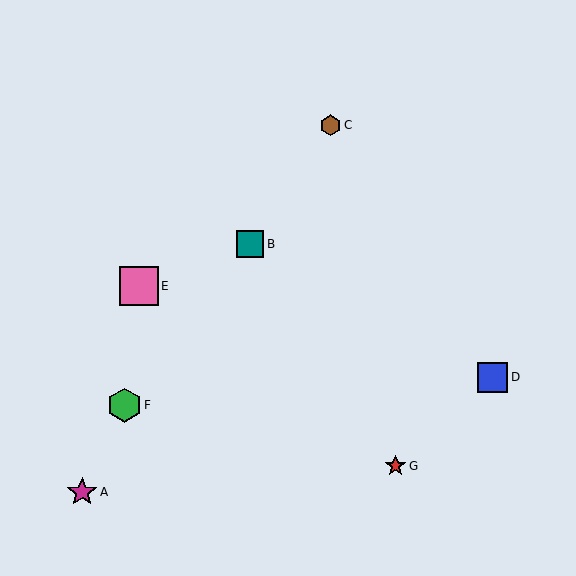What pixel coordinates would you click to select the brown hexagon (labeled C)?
Click at (331, 125) to select the brown hexagon C.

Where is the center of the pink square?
The center of the pink square is at (139, 286).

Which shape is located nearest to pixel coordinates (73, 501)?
The magenta star (labeled A) at (82, 492) is nearest to that location.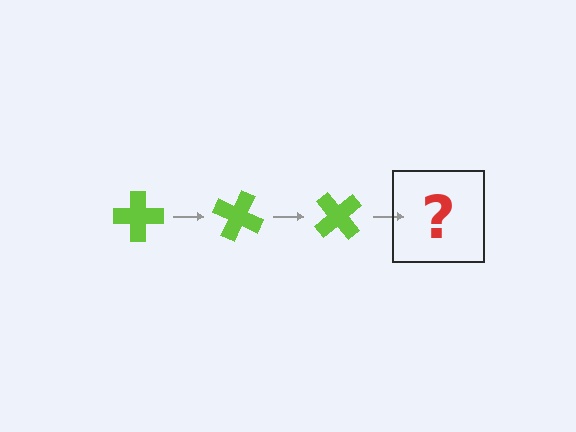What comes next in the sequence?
The next element should be a lime cross rotated 75 degrees.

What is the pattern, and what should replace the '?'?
The pattern is that the cross rotates 25 degrees each step. The '?' should be a lime cross rotated 75 degrees.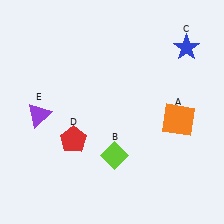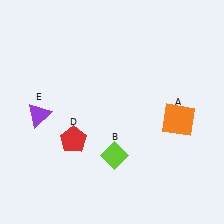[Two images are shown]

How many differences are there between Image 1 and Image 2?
There is 1 difference between the two images.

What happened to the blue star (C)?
The blue star (C) was removed in Image 2. It was in the top-right area of Image 1.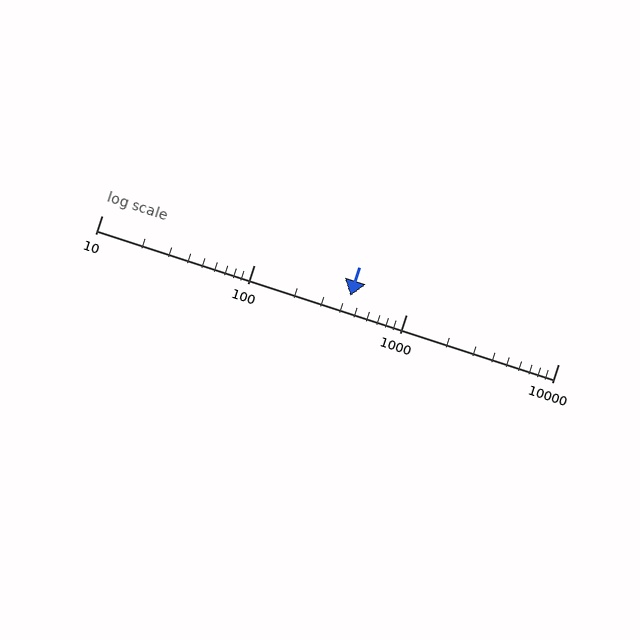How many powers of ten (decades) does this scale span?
The scale spans 3 decades, from 10 to 10000.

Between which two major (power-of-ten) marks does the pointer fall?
The pointer is between 100 and 1000.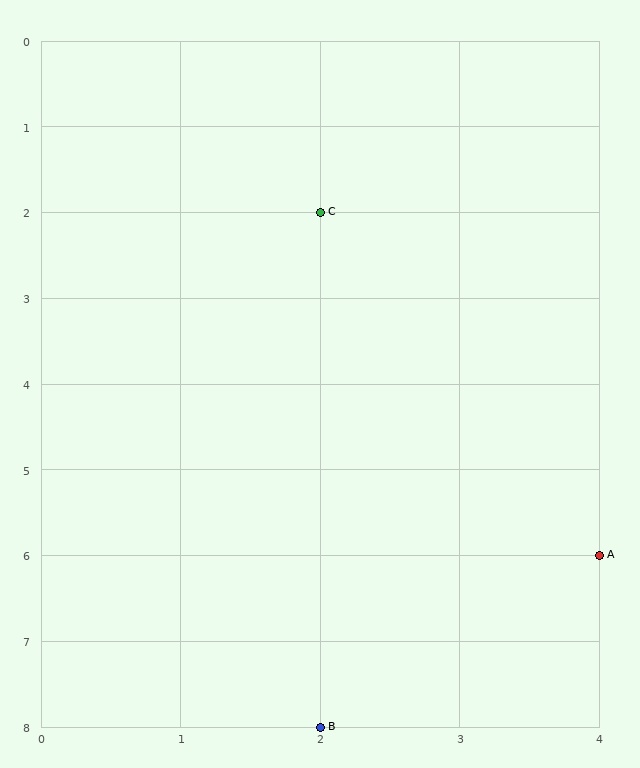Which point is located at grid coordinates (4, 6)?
Point A is at (4, 6).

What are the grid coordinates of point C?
Point C is at grid coordinates (2, 2).